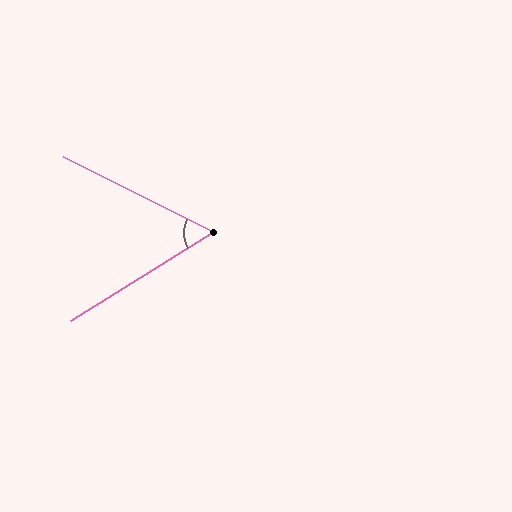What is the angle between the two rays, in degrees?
Approximately 59 degrees.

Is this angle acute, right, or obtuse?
It is acute.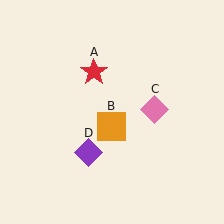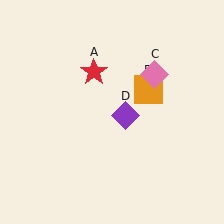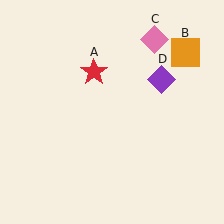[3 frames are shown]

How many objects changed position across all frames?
3 objects changed position: orange square (object B), pink diamond (object C), purple diamond (object D).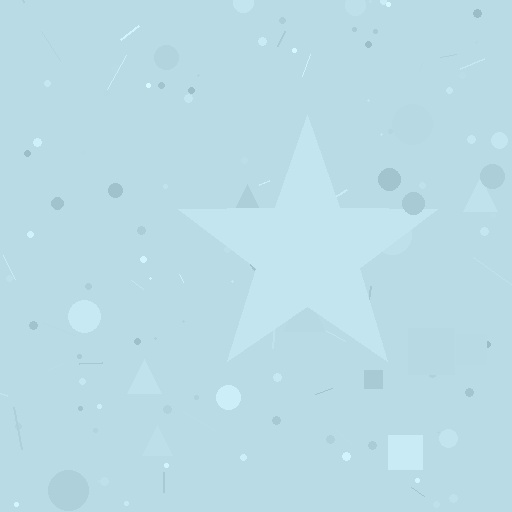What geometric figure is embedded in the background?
A star is embedded in the background.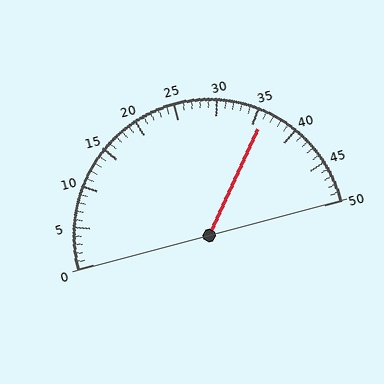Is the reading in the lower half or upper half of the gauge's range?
The reading is in the upper half of the range (0 to 50).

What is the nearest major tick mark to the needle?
The nearest major tick mark is 35.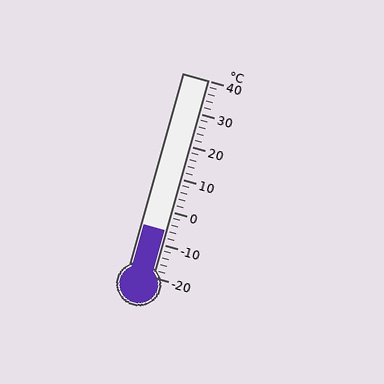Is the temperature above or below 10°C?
The temperature is below 10°C.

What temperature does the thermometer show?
The thermometer shows approximately -6°C.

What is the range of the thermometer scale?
The thermometer scale ranges from -20°C to 40°C.